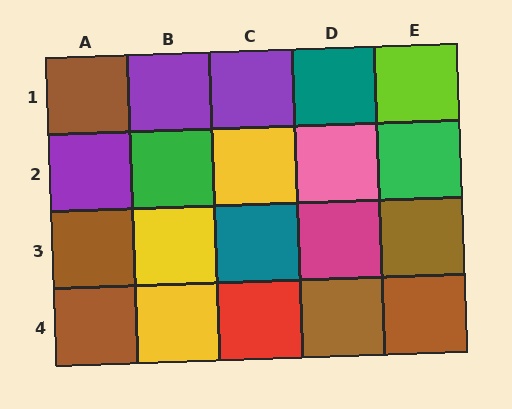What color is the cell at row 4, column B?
Yellow.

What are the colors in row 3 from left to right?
Brown, yellow, teal, magenta, brown.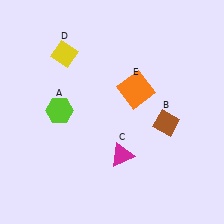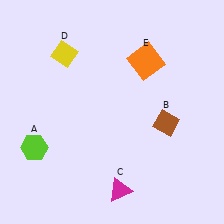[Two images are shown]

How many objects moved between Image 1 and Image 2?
3 objects moved between the two images.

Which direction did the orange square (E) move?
The orange square (E) moved up.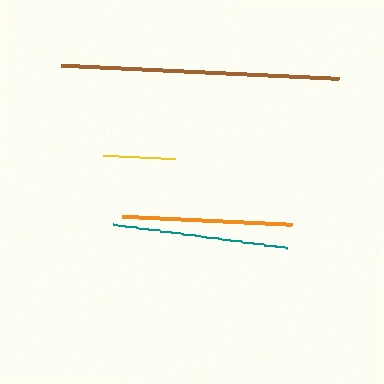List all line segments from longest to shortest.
From longest to shortest: brown, teal, orange, yellow.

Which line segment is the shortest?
The yellow line is the shortest at approximately 72 pixels.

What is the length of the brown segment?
The brown segment is approximately 278 pixels long.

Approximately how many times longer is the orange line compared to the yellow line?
The orange line is approximately 2.3 times the length of the yellow line.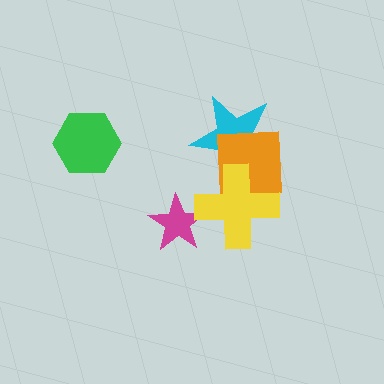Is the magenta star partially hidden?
Yes, it is partially covered by another shape.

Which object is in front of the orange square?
The yellow cross is in front of the orange square.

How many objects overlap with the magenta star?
1 object overlaps with the magenta star.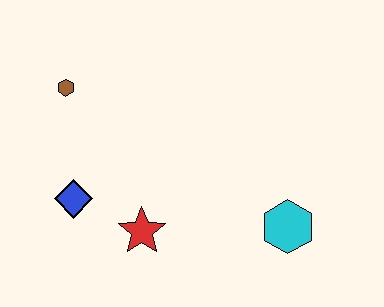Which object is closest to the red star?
The blue diamond is closest to the red star.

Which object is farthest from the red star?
The brown hexagon is farthest from the red star.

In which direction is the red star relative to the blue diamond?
The red star is to the right of the blue diamond.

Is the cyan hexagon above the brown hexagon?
No